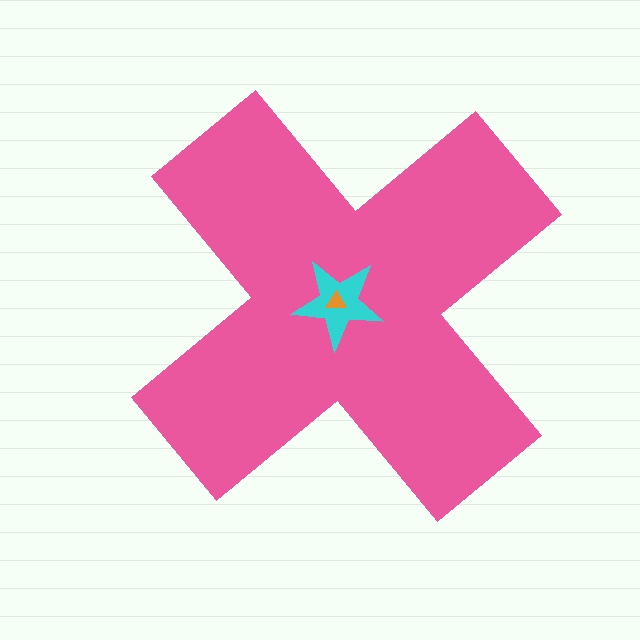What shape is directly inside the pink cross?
The cyan star.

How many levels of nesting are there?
3.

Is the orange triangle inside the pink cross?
Yes.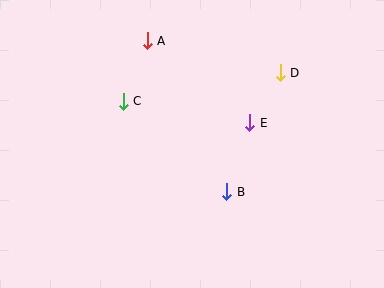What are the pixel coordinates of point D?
Point D is at (280, 73).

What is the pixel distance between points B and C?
The distance between B and C is 138 pixels.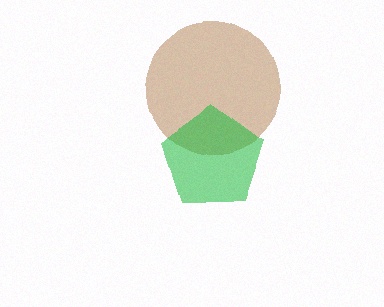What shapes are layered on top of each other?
The layered shapes are: a brown circle, a green pentagon.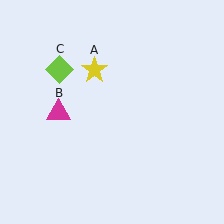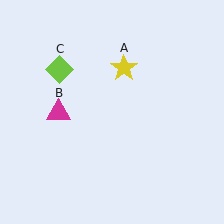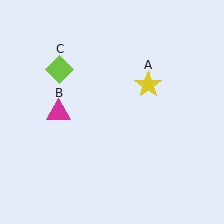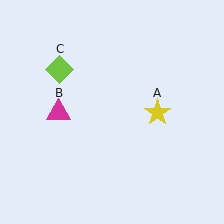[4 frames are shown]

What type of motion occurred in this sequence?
The yellow star (object A) rotated clockwise around the center of the scene.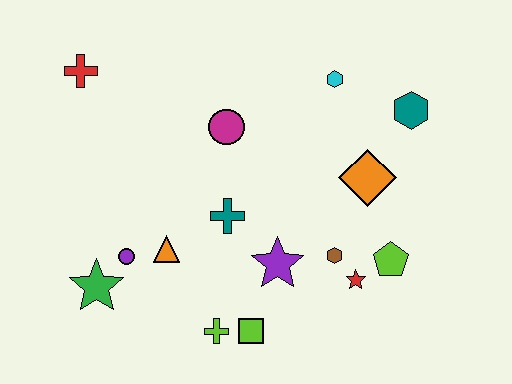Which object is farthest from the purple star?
The red cross is farthest from the purple star.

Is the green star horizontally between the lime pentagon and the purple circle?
No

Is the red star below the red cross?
Yes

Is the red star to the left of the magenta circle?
No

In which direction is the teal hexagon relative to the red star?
The teal hexagon is above the red star.